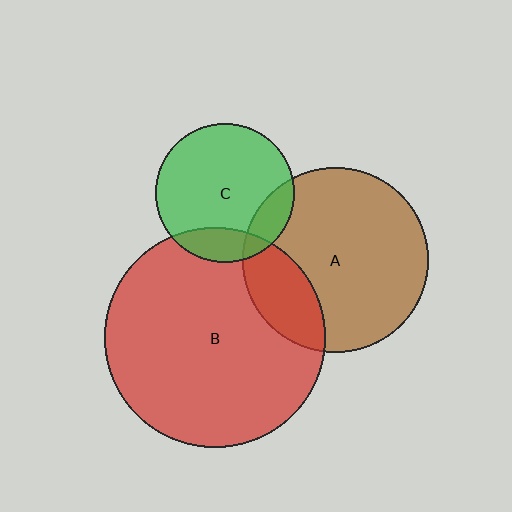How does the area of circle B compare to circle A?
Approximately 1.4 times.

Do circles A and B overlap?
Yes.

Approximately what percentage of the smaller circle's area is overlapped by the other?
Approximately 20%.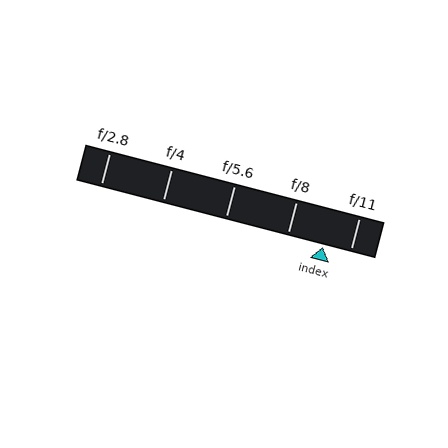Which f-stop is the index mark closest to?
The index mark is closest to f/11.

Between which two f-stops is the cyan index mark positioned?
The index mark is between f/8 and f/11.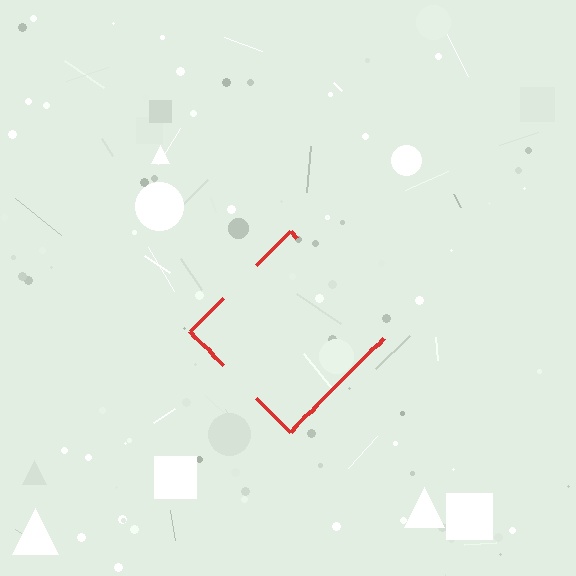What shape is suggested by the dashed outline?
The dashed outline suggests a diamond.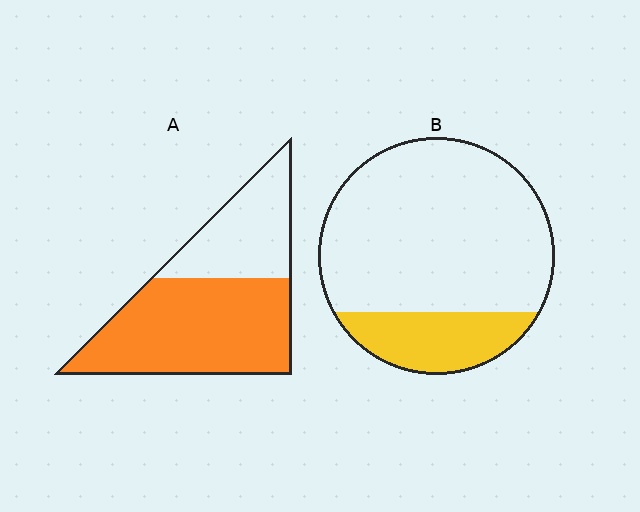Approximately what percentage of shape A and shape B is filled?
A is approximately 65% and B is approximately 20%.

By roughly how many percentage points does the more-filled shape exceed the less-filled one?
By roughly 45 percentage points (A over B).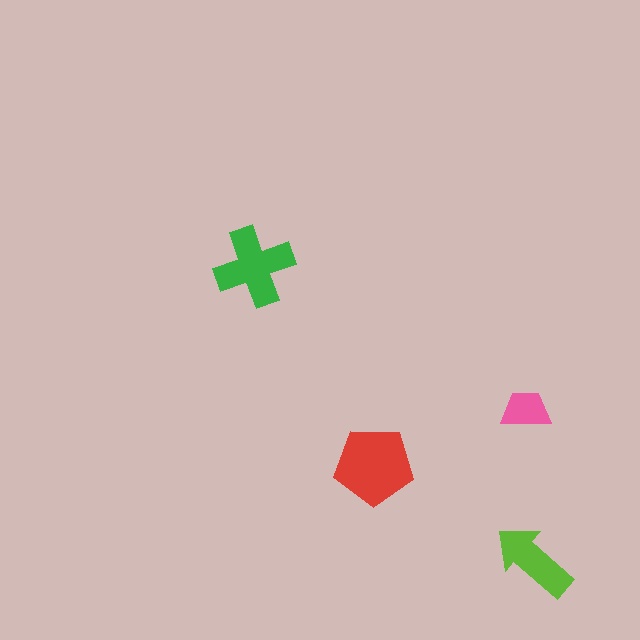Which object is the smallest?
The pink trapezoid.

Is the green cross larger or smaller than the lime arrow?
Larger.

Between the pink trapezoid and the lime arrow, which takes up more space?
The lime arrow.